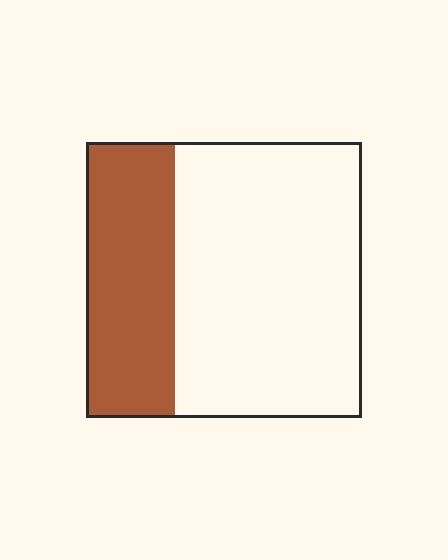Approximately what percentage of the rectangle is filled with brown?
Approximately 30%.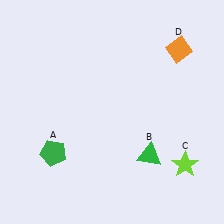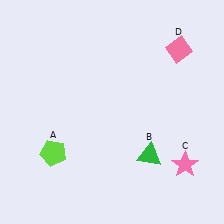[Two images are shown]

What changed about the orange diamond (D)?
In Image 1, D is orange. In Image 2, it changed to pink.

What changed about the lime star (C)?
In Image 1, C is lime. In Image 2, it changed to pink.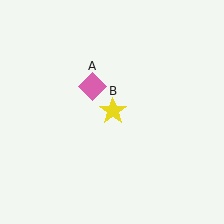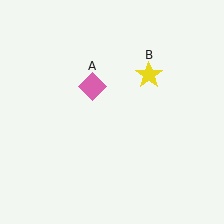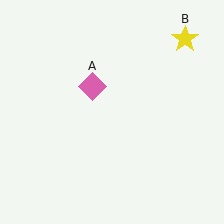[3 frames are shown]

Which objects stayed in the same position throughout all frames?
Pink diamond (object A) remained stationary.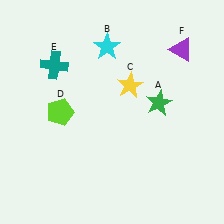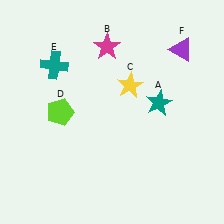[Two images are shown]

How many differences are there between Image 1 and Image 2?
There are 2 differences between the two images.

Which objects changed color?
A changed from green to teal. B changed from cyan to magenta.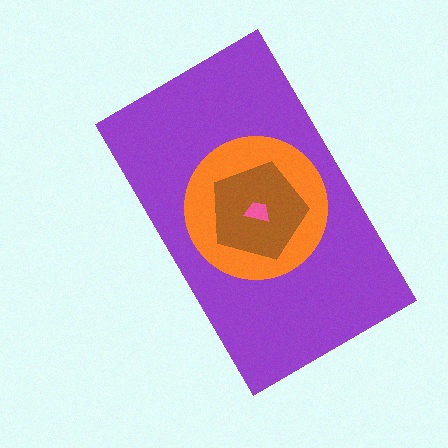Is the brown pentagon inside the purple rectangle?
Yes.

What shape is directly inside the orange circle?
The brown pentagon.